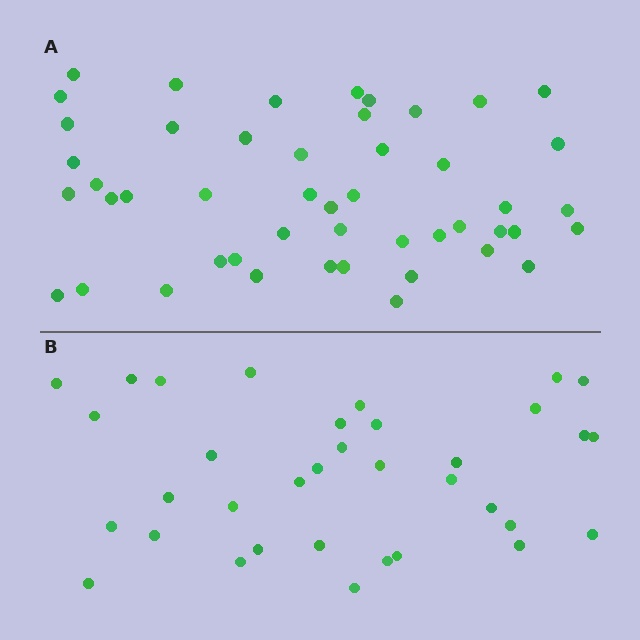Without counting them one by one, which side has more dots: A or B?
Region A (the top region) has more dots.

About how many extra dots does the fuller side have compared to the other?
Region A has approximately 15 more dots than region B.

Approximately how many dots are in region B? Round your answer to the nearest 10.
About 40 dots. (The exact count is 35, which rounds to 40.)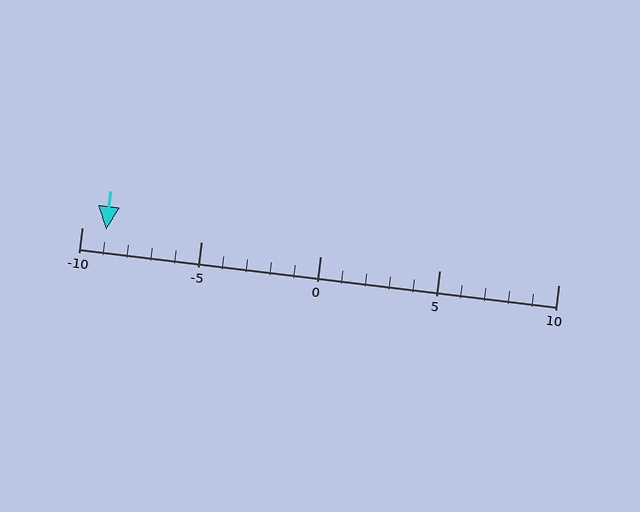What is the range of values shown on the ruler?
The ruler shows values from -10 to 10.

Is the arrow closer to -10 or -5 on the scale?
The arrow is closer to -10.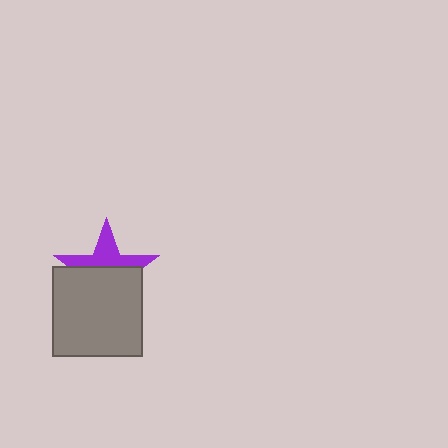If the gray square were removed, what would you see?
You would see the complete purple star.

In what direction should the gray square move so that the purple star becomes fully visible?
The gray square should move down. That is the shortest direction to clear the overlap and leave the purple star fully visible.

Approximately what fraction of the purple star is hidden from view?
Roughly 60% of the purple star is hidden behind the gray square.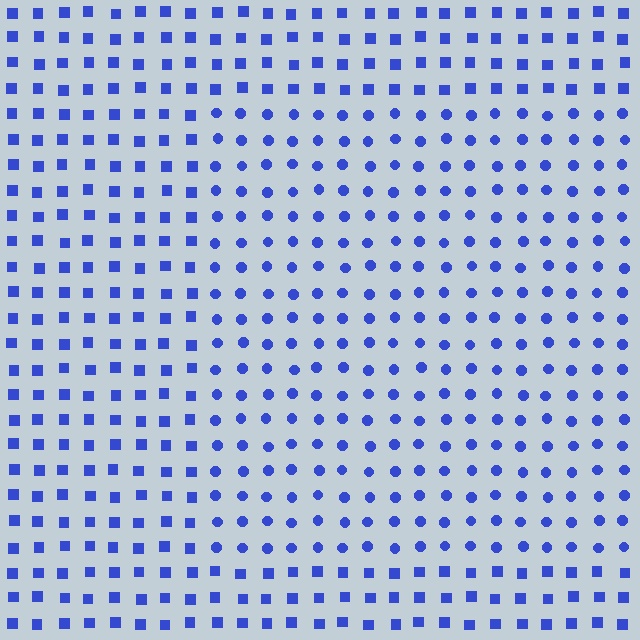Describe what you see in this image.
The image is filled with small blue elements arranged in a uniform grid. A rectangle-shaped region contains circles, while the surrounding area contains squares. The boundary is defined purely by the change in element shape.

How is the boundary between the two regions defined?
The boundary is defined by a change in element shape: circles inside vs. squares outside. All elements share the same color and spacing.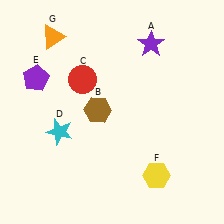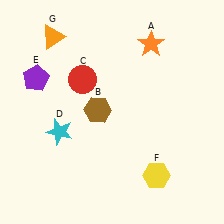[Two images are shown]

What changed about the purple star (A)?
In Image 1, A is purple. In Image 2, it changed to orange.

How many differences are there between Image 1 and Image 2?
There is 1 difference between the two images.